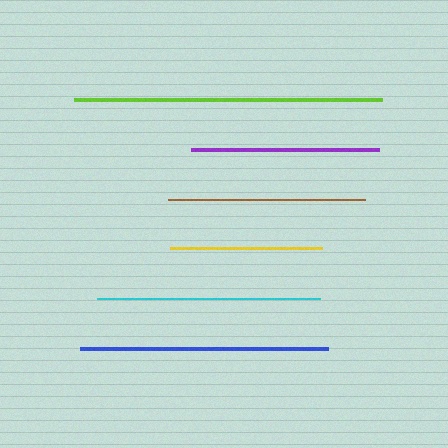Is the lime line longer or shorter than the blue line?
The lime line is longer than the blue line.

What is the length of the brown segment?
The brown segment is approximately 197 pixels long.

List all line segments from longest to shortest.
From longest to shortest: lime, blue, cyan, brown, purple, yellow.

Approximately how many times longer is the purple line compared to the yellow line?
The purple line is approximately 1.2 times the length of the yellow line.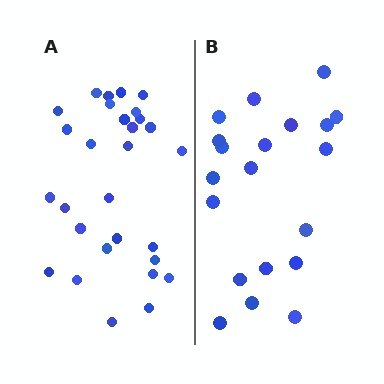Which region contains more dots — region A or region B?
Region A (the left region) has more dots.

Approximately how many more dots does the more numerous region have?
Region A has roughly 8 or so more dots than region B.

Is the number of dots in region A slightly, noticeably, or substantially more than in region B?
Region A has substantially more. The ratio is roughly 1.4 to 1.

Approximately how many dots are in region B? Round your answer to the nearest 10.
About 20 dots.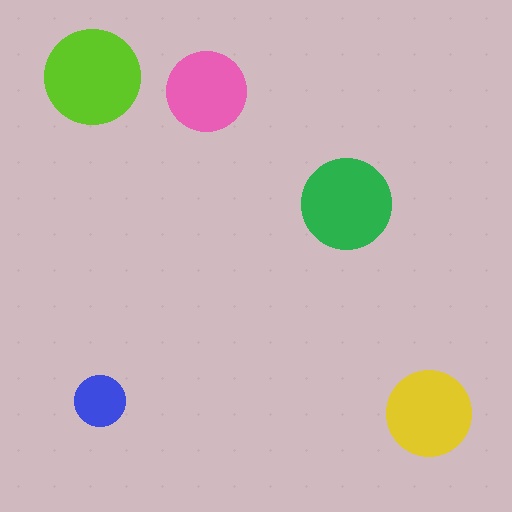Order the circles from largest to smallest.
the lime one, the green one, the yellow one, the pink one, the blue one.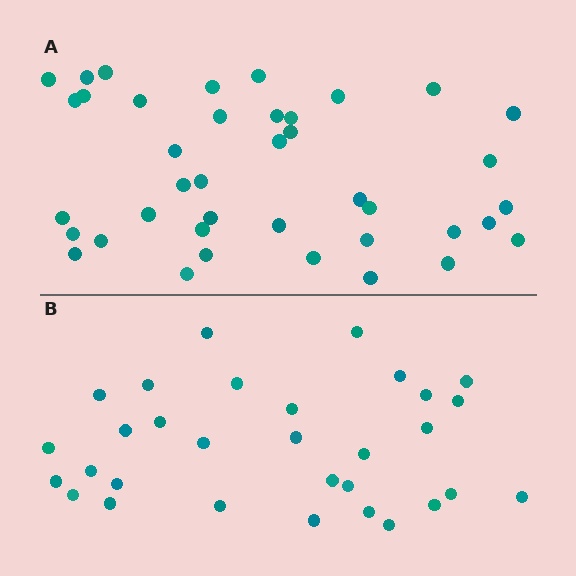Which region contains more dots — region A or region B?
Region A (the top region) has more dots.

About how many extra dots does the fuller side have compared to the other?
Region A has roughly 8 or so more dots than region B.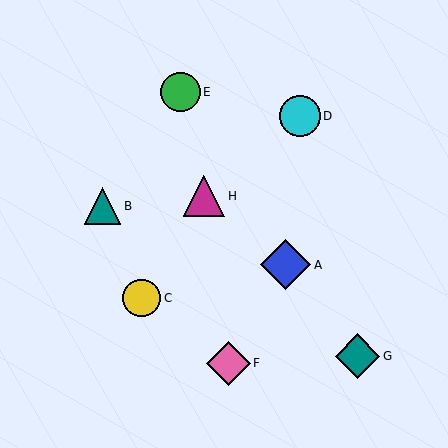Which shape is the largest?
The blue diamond (labeled A) is the largest.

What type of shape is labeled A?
Shape A is a blue diamond.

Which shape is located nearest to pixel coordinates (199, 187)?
The magenta triangle (labeled H) at (204, 196) is nearest to that location.